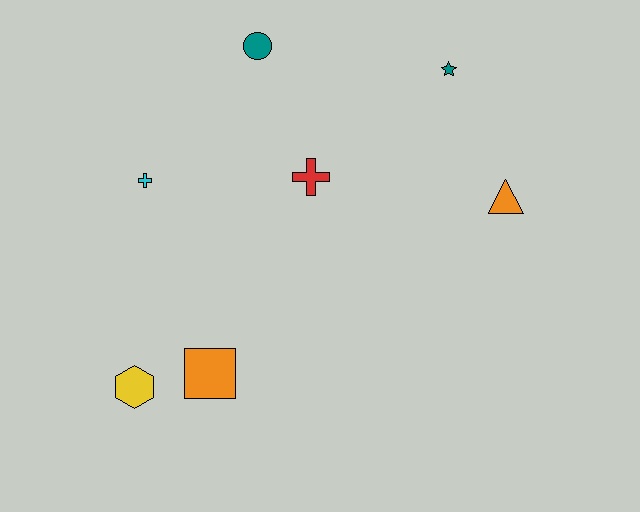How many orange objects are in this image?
There are 2 orange objects.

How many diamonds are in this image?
There are no diamonds.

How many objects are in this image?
There are 7 objects.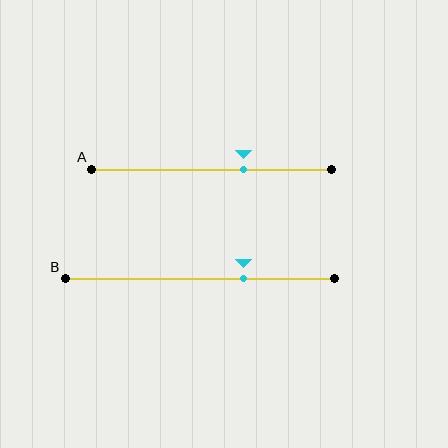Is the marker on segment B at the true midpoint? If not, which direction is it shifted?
No, the marker on segment B is shifted to the right by about 16% of the segment length.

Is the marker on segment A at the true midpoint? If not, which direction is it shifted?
No, the marker on segment A is shifted to the right by about 13% of the segment length.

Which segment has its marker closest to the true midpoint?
Segment A has its marker closest to the true midpoint.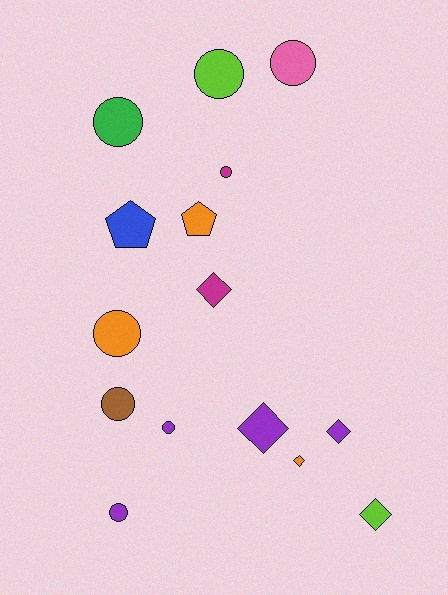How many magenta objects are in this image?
There are 2 magenta objects.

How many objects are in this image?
There are 15 objects.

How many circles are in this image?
There are 8 circles.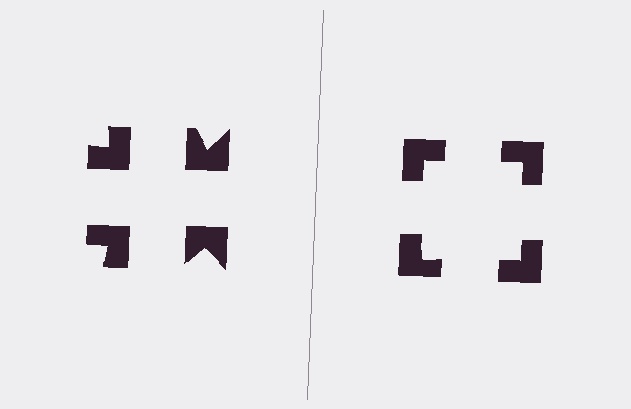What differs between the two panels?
The notched squares are positioned identically on both sides; only the wedge orientations differ. On the right they align to a square; on the left they are misaligned.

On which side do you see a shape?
An illusory square appears on the right side. On the left side the wedge cuts are rotated, so no coherent shape forms.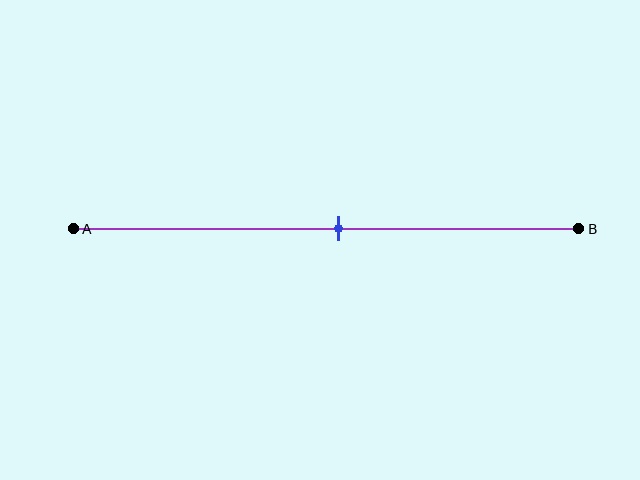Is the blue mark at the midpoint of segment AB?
Yes, the mark is approximately at the midpoint.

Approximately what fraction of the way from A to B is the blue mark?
The blue mark is approximately 50% of the way from A to B.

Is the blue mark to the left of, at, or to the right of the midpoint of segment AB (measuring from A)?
The blue mark is approximately at the midpoint of segment AB.